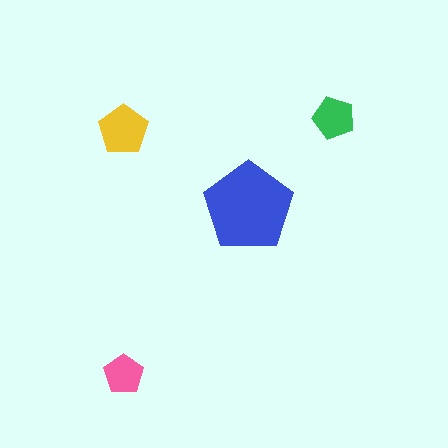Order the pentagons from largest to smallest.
the blue one, the yellow one, the green one, the pink one.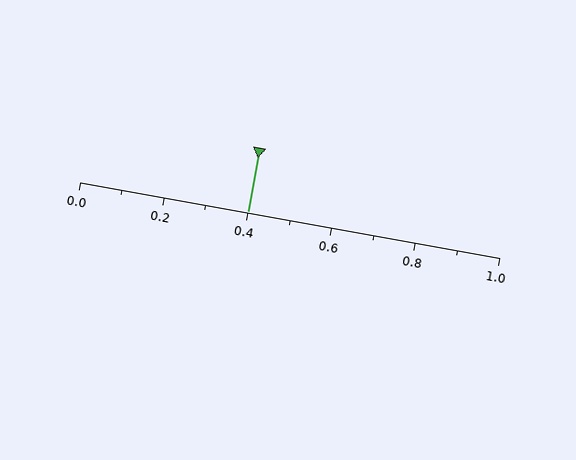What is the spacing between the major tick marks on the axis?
The major ticks are spaced 0.2 apart.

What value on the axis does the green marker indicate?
The marker indicates approximately 0.4.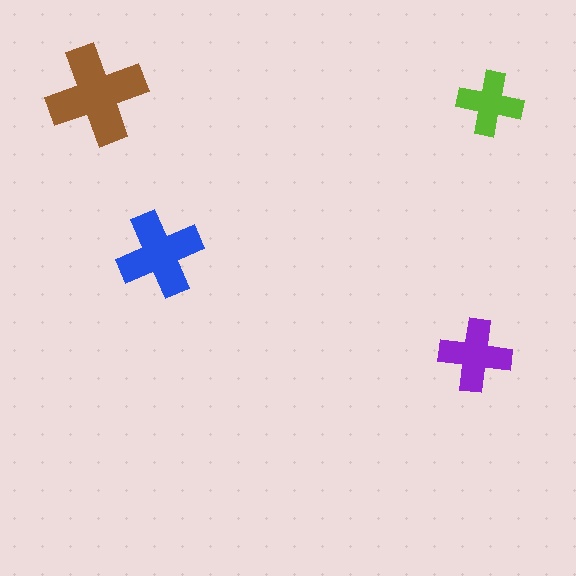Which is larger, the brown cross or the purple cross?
The brown one.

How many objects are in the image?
There are 4 objects in the image.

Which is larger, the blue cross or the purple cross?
The blue one.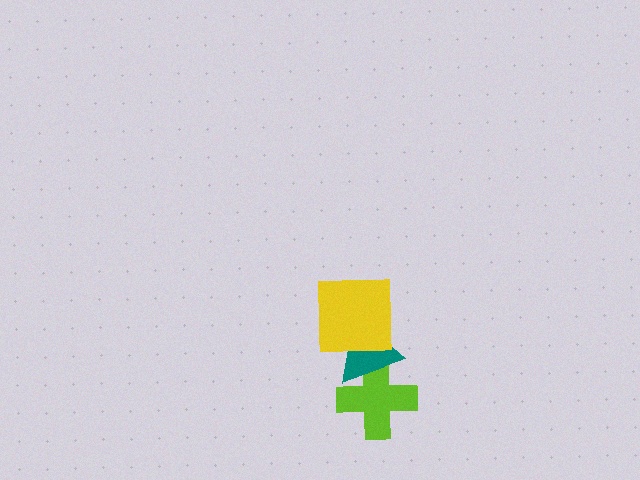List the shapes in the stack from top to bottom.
From top to bottom: the yellow square, the teal triangle, the lime cross.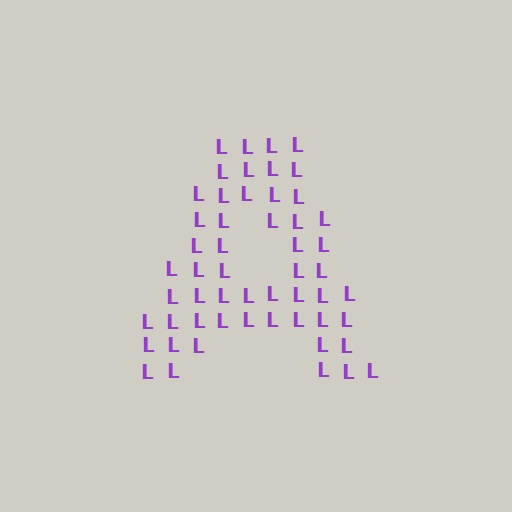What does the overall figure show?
The overall figure shows the letter A.